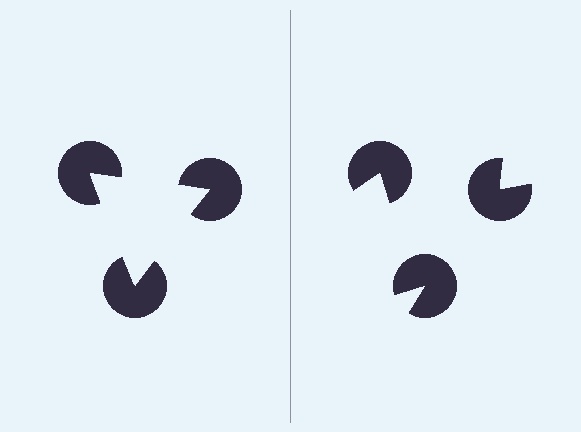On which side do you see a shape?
An illusory triangle appears on the left side. On the right side the wedge cuts are rotated, so no coherent shape forms.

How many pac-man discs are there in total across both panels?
6 — 3 on each side.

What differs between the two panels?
The pac-man discs are positioned identically on both sides; only the wedge orientations differ. On the left they align to a triangle; on the right they are misaligned.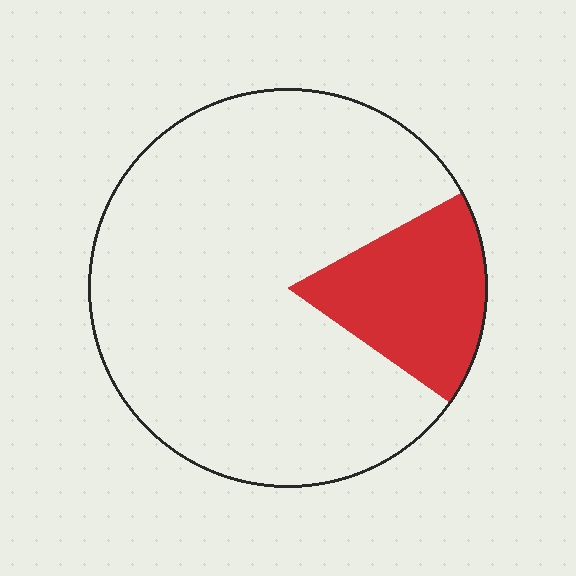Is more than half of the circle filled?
No.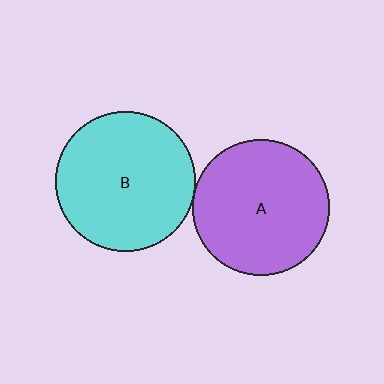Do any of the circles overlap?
No, none of the circles overlap.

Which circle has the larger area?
Circle B (cyan).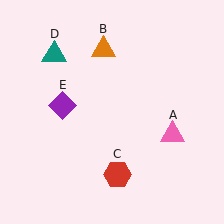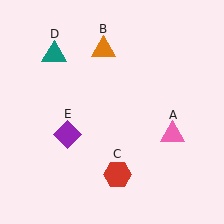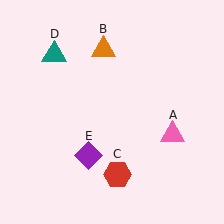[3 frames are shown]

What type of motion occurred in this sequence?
The purple diamond (object E) rotated counterclockwise around the center of the scene.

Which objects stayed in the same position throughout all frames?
Pink triangle (object A) and orange triangle (object B) and red hexagon (object C) and teal triangle (object D) remained stationary.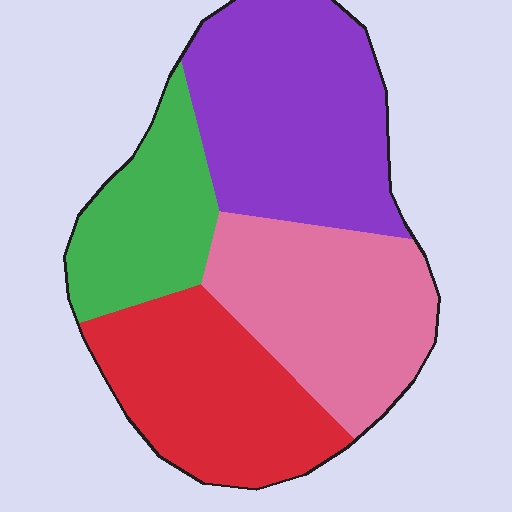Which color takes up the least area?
Green, at roughly 15%.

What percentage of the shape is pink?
Pink covers 26% of the shape.